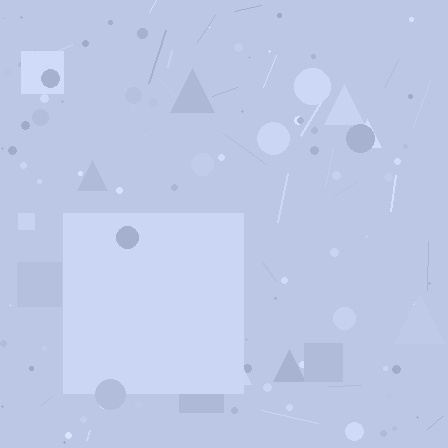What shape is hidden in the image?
A square is hidden in the image.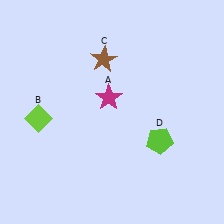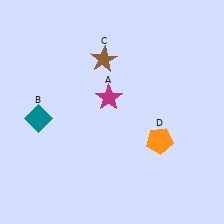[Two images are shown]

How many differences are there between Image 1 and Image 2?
There are 2 differences between the two images.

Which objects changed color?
B changed from lime to teal. D changed from lime to orange.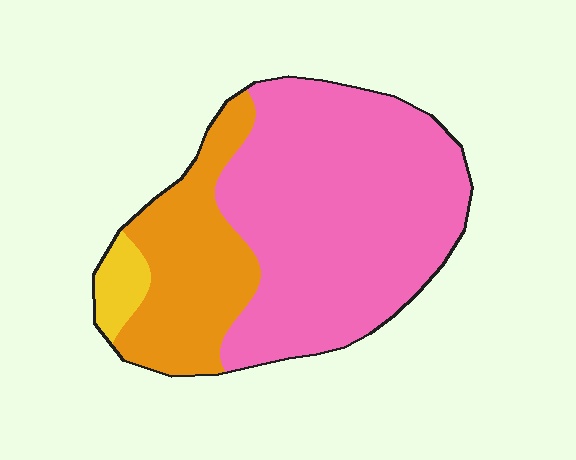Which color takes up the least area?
Yellow, at roughly 5%.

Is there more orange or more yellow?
Orange.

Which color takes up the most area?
Pink, at roughly 65%.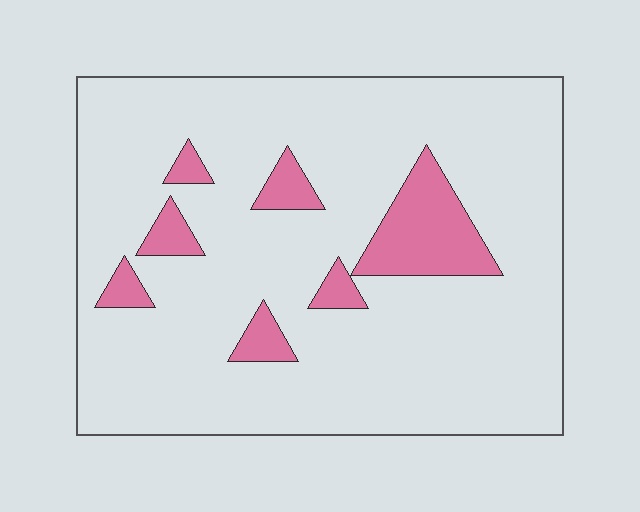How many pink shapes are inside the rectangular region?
7.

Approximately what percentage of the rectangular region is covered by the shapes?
Approximately 10%.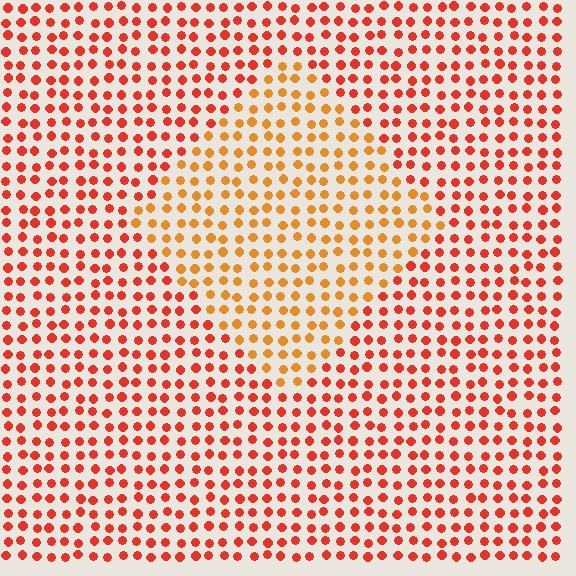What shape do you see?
I see a diamond.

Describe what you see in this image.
The image is filled with small red elements in a uniform arrangement. A diamond-shaped region is visible where the elements are tinted to a slightly different hue, forming a subtle color boundary.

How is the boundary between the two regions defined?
The boundary is defined purely by a slight shift in hue (about 29 degrees). Spacing, size, and orientation are identical on both sides.